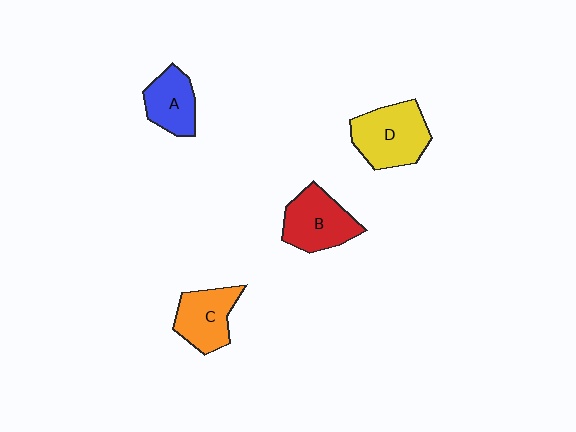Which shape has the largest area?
Shape D (yellow).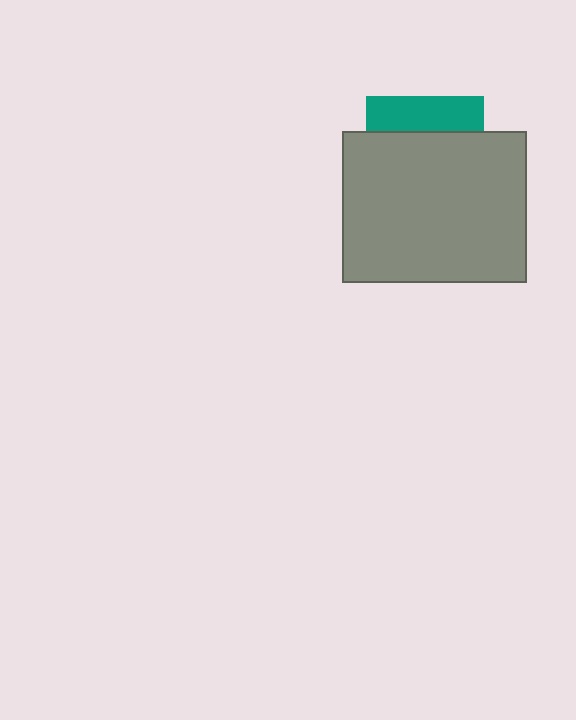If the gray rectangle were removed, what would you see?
You would see the complete teal square.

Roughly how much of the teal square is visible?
A small part of it is visible (roughly 31%).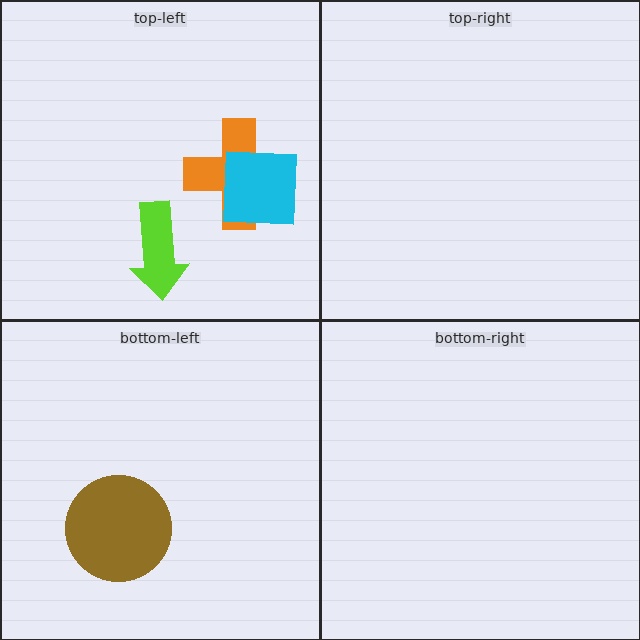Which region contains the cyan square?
The top-left region.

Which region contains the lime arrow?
The top-left region.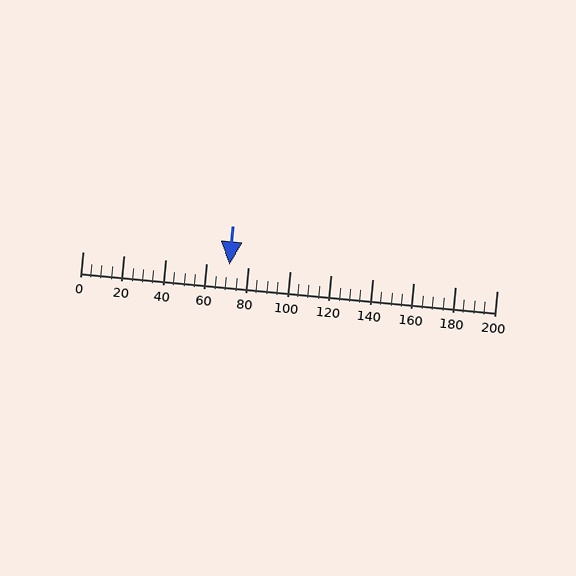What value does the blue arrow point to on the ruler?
The blue arrow points to approximately 71.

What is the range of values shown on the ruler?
The ruler shows values from 0 to 200.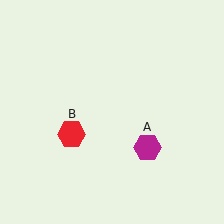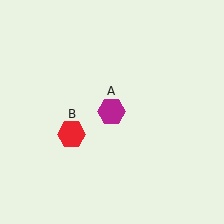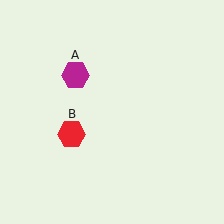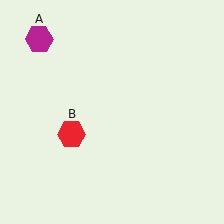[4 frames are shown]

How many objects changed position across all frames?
1 object changed position: magenta hexagon (object A).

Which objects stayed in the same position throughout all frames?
Red hexagon (object B) remained stationary.